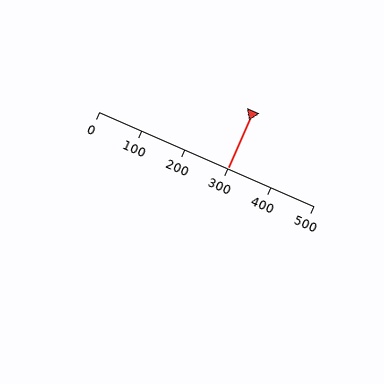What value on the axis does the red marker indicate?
The marker indicates approximately 300.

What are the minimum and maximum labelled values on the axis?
The axis runs from 0 to 500.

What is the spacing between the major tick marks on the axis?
The major ticks are spaced 100 apart.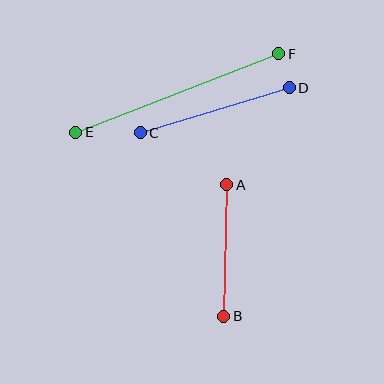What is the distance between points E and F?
The distance is approximately 218 pixels.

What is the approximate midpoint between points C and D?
The midpoint is at approximately (215, 110) pixels.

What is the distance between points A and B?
The distance is approximately 131 pixels.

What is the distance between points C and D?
The distance is approximately 156 pixels.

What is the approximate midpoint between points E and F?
The midpoint is at approximately (177, 93) pixels.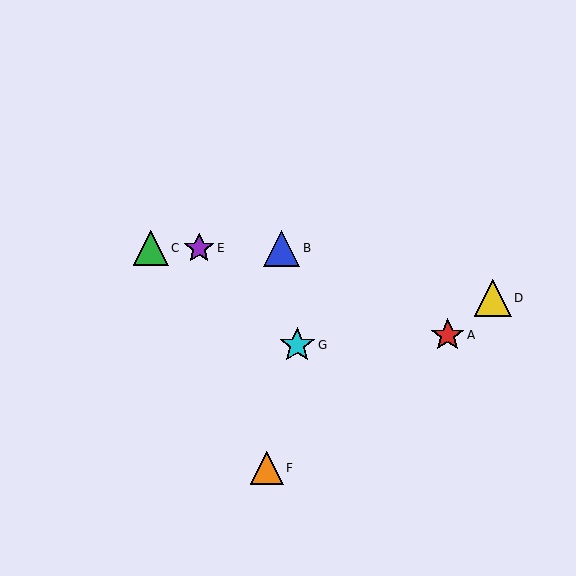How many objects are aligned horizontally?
3 objects (B, C, E) are aligned horizontally.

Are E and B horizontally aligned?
Yes, both are at y≈248.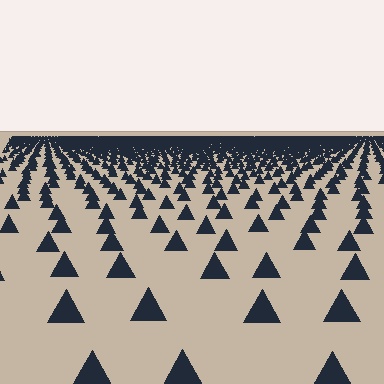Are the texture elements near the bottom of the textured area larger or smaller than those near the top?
Larger. Near the bottom, elements are closer to the viewer and appear at a bigger on-screen size.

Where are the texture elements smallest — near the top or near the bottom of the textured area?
Near the top.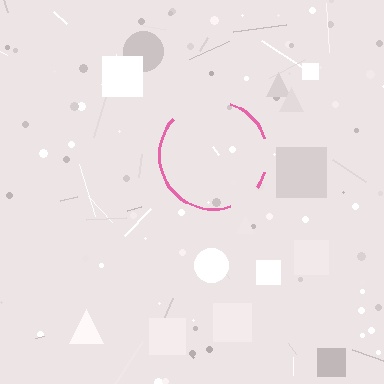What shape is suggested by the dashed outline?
The dashed outline suggests a circle.